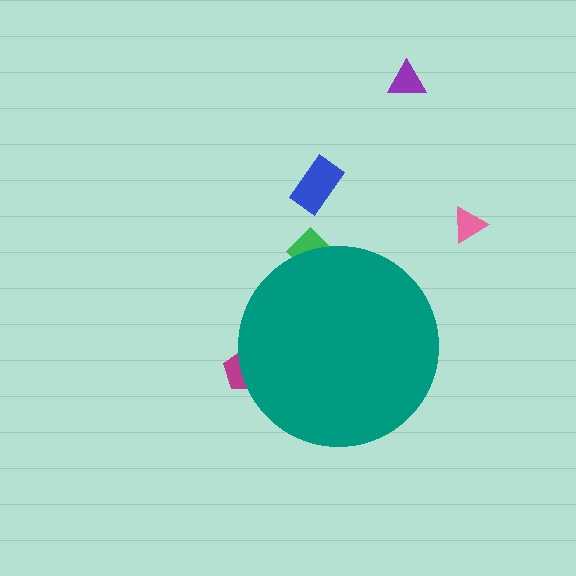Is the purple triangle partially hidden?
No, the purple triangle is fully visible.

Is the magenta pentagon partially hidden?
Yes, the magenta pentagon is partially hidden behind the teal circle.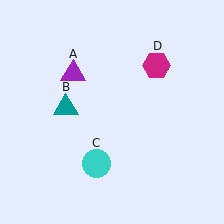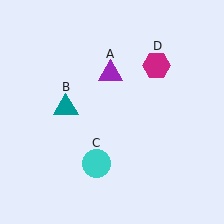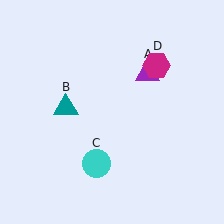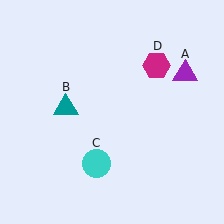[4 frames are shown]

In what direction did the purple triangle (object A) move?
The purple triangle (object A) moved right.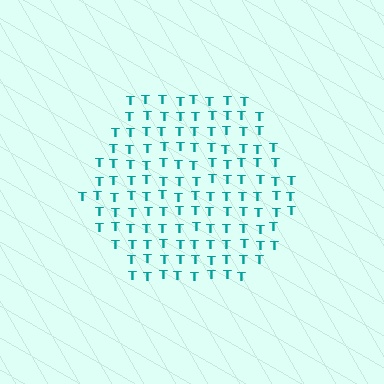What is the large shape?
The large shape is a hexagon.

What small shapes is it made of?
It is made of small letter T's.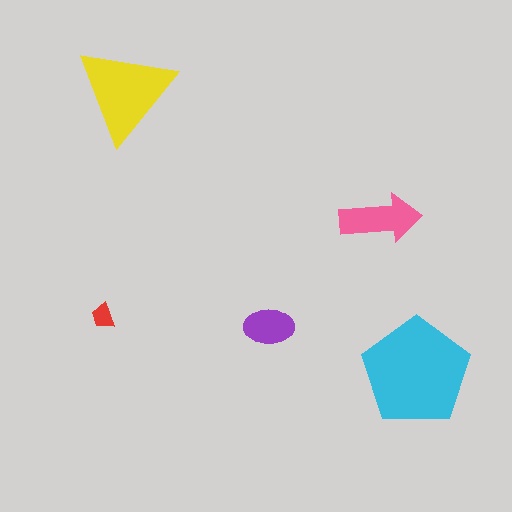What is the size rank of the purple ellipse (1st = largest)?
4th.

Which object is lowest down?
The cyan pentagon is bottommost.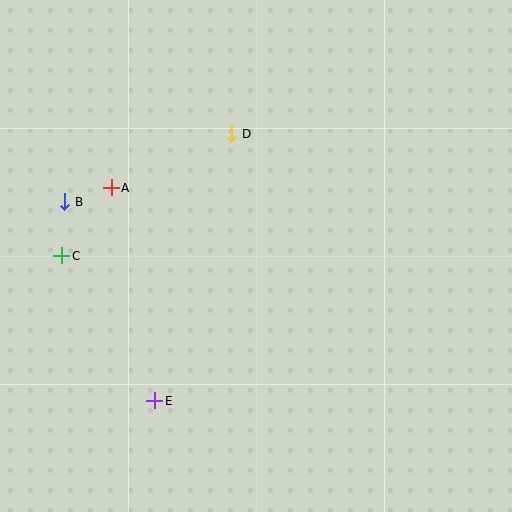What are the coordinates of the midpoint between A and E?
The midpoint between A and E is at (133, 294).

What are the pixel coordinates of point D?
Point D is at (232, 134).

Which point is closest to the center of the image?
Point D at (232, 134) is closest to the center.